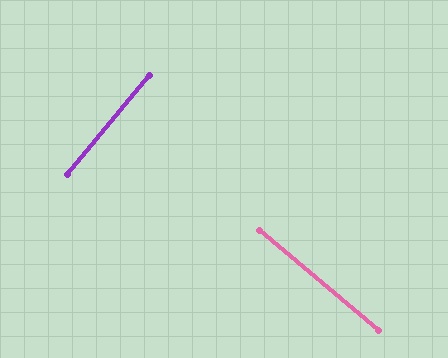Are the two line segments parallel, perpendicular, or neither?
Perpendicular — they meet at approximately 90°.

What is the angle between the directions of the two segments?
Approximately 90 degrees.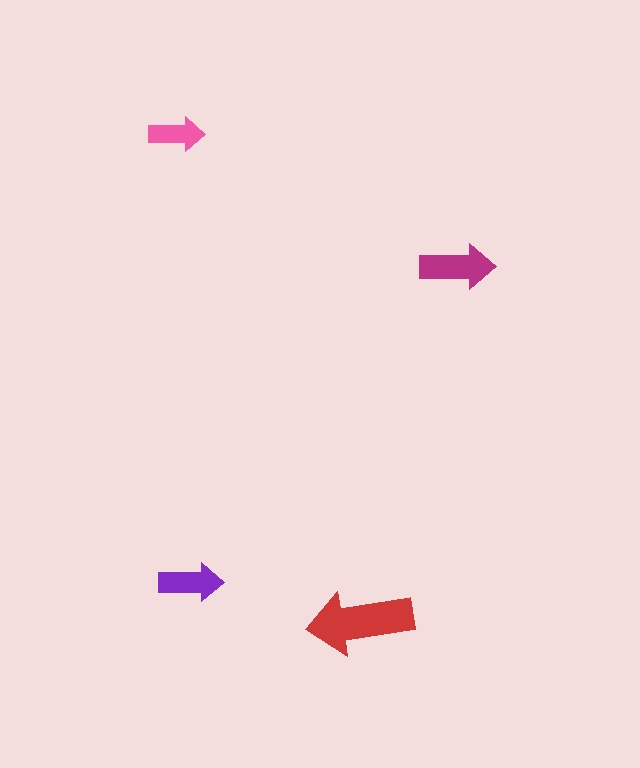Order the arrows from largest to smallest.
the red one, the magenta one, the purple one, the pink one.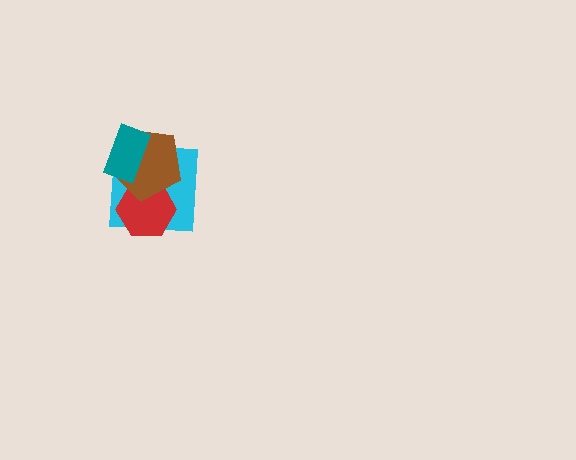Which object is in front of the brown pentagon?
The teal rectangle is in front of the brown pentagon.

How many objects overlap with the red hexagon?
2 objects overlap with the red hexagon.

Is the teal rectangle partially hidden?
No, no other shape covers it.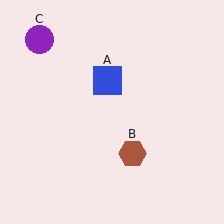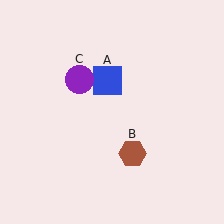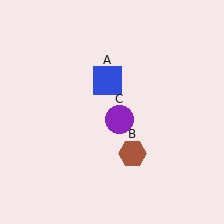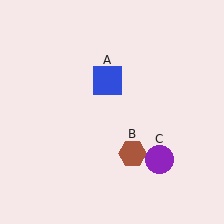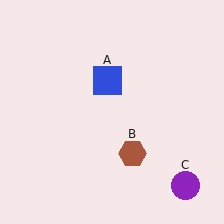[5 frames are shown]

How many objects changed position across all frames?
1 object changed position: purple circle (object C).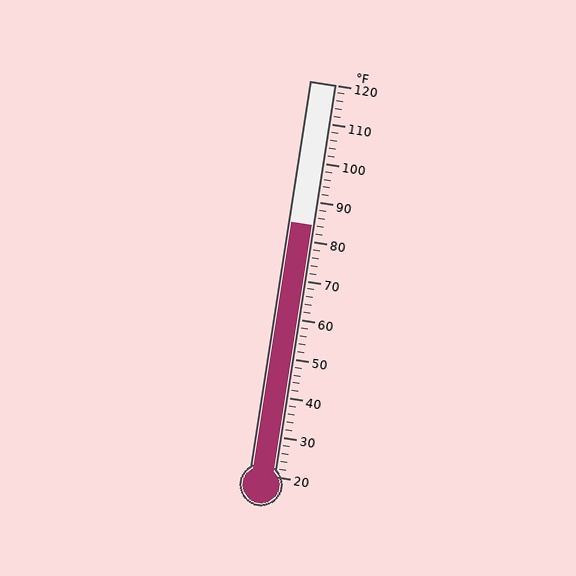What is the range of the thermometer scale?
The thermometer scale ranges from 20°F to 120°F.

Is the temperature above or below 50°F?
The temperature is above 50°F.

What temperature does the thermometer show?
The thermometer shows approximately 84°F.